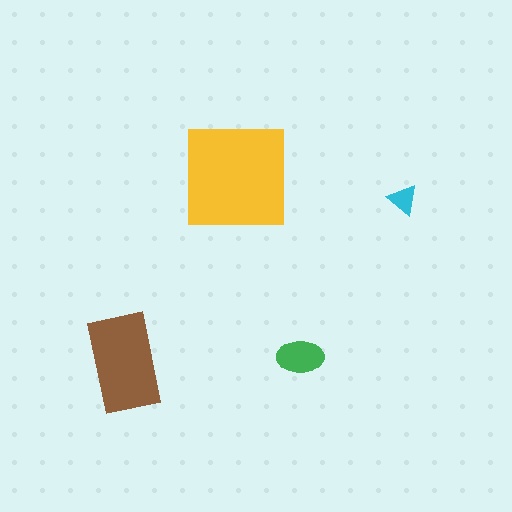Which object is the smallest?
The cyan triangle.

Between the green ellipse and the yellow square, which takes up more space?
The yellow square.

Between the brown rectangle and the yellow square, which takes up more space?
The yellow square.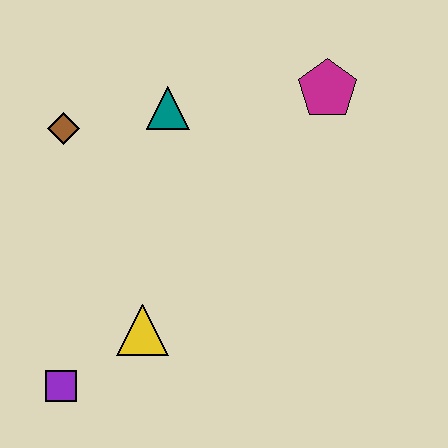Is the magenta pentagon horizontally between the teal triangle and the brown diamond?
No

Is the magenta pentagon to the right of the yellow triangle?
Yes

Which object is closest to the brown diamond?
The teal triangle is closest to the brown diamond.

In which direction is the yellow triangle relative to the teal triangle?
The yellow triangle is below the teal triangle.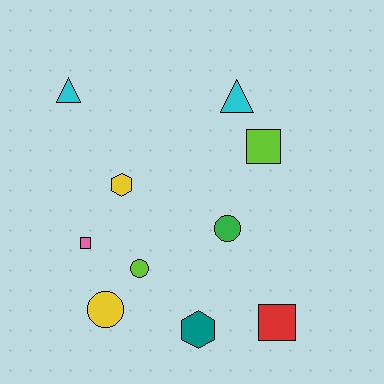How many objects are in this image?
There are 10 objects.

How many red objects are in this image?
There is 1 red object.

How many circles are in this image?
There are 3 circles.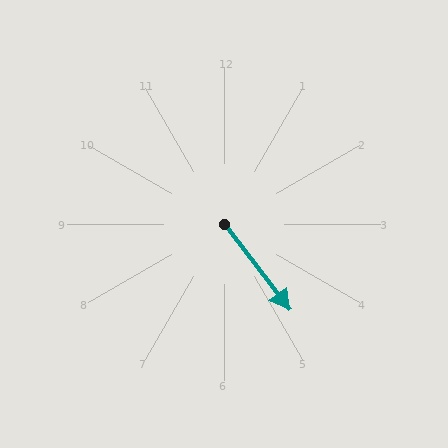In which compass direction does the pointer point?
Southeast.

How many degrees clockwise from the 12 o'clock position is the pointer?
Approximately 143 degrees.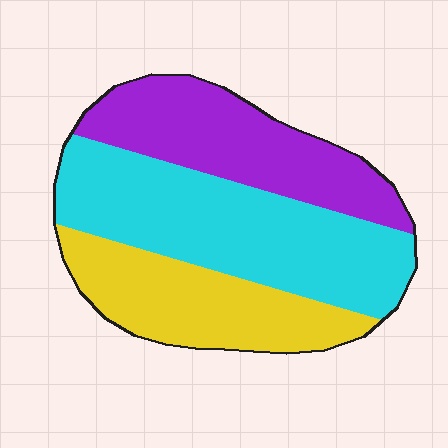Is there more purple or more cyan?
Cyan.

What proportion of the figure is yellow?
Yellow covers 27% of the figure.